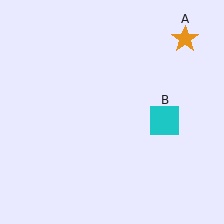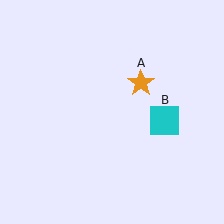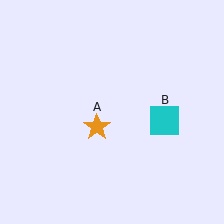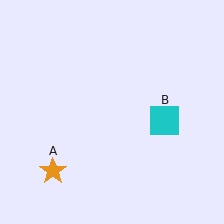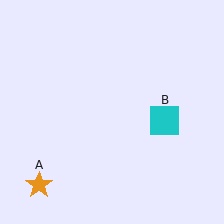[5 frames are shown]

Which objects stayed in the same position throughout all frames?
Cyan square (object B) remained stationary.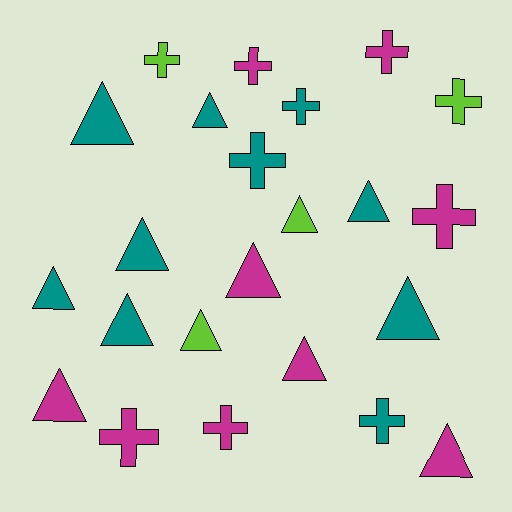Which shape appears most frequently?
Triangle, with 13 objects.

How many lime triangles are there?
There are 2 lime triangles.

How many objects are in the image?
There are 23 objects.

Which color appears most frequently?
Teal, with 10 objects.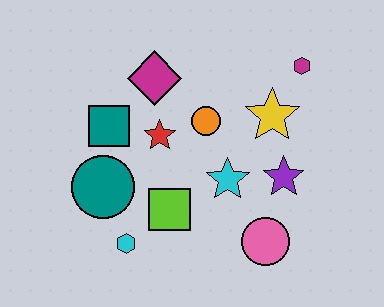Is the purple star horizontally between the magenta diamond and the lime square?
No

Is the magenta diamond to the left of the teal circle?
No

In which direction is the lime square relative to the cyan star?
The lime square is to the left of the cyan star.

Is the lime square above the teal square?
No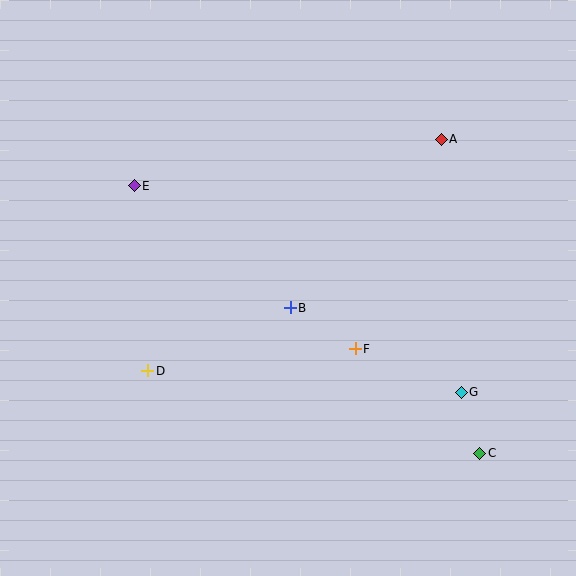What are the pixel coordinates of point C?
Point C is at (480, 453).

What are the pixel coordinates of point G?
Point G is at (461, 392).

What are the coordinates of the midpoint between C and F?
The midpoint between C and F is at (417, 401).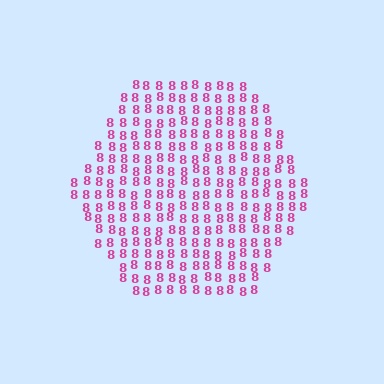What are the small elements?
The small elements are digit 8's.